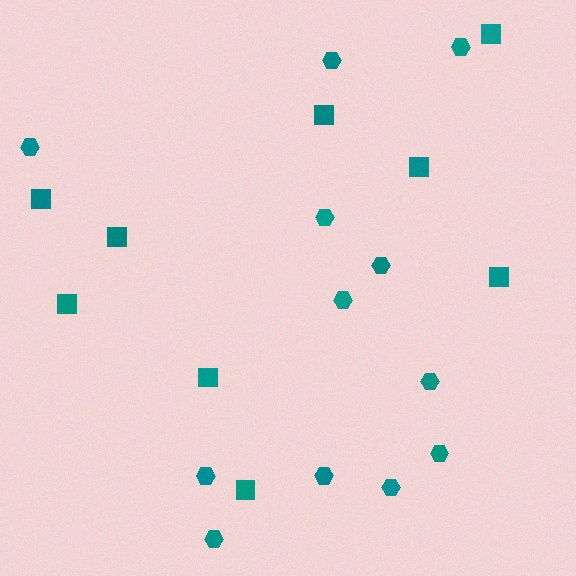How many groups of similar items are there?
There are 2 groups: one group of hexagons (12) and one group of squares (9).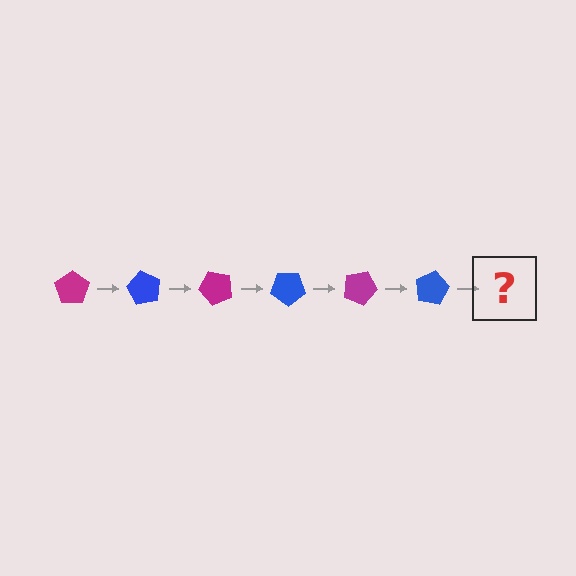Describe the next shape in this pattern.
It should be a magenta pentagon, rotated 360 degrees from the start.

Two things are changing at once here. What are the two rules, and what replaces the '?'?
The two rules are that it rotates 60 degrees each step and the color cycles through magenta and blue. The '?' should be a magenta pentagon, rotated 360 degrees from the start.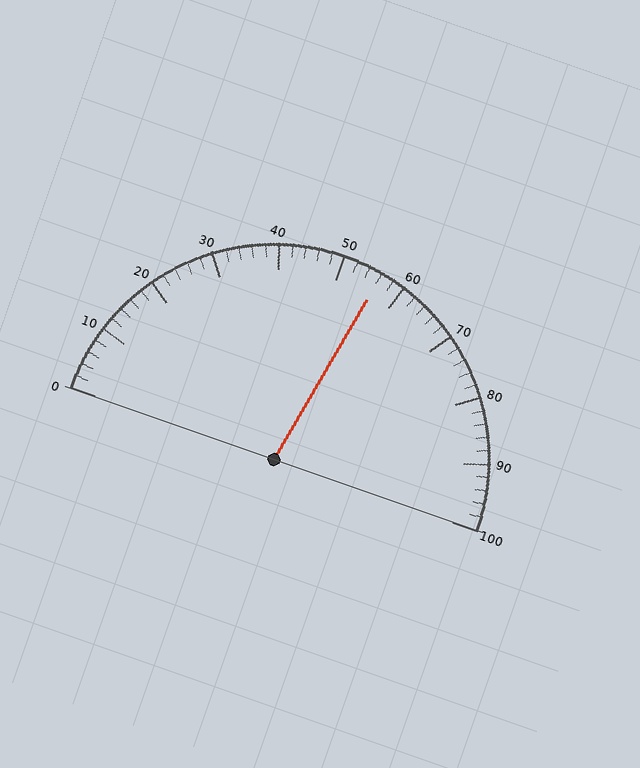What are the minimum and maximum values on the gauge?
The gauge ranges from 0 to 100.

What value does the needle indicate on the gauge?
The needle indicates approximately 56.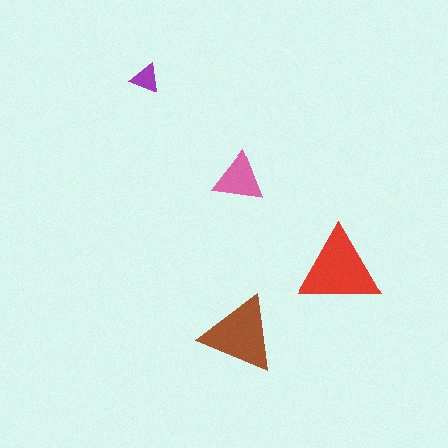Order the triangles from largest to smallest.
the red one, the brown one, the pink one, the purple one.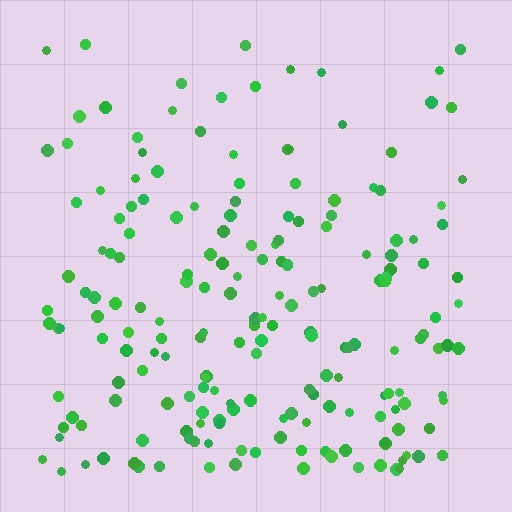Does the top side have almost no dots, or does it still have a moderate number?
Still a moderate number, just noticeably fewer than the bottom.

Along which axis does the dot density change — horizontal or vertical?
Vertical.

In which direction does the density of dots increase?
From top to bottom, with the bottom side densest.